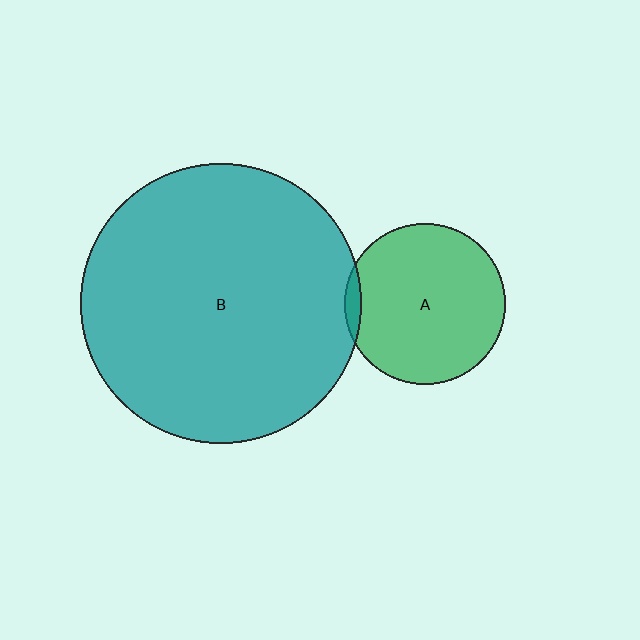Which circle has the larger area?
Circle B (teal).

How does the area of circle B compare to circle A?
Approximately 3.0 times.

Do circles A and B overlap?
Yes.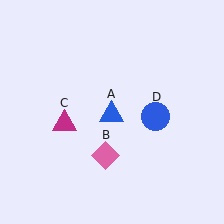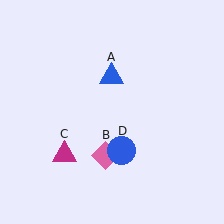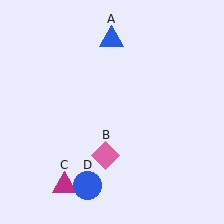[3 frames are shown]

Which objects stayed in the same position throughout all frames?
Pink diamond (object B) remained stationary.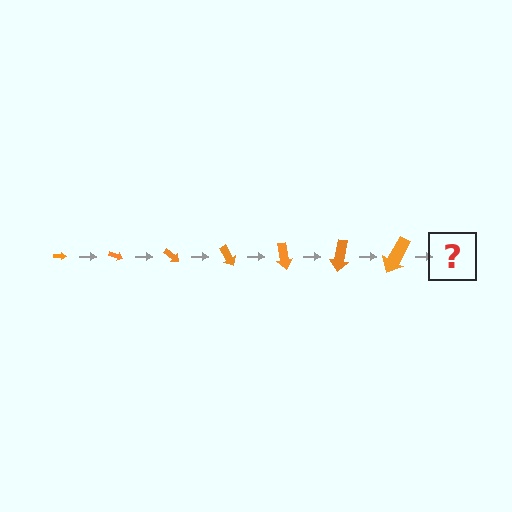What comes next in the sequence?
The next element should be an arrow, larger than the previous one and rotated 140 degrees from the start.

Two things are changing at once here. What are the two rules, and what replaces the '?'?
The two rules are that the arrow grows larger each step and it rotates 20 degrees each step. The '?' should be an arrow, larger than the previous one and rotated 140 degrees from the start.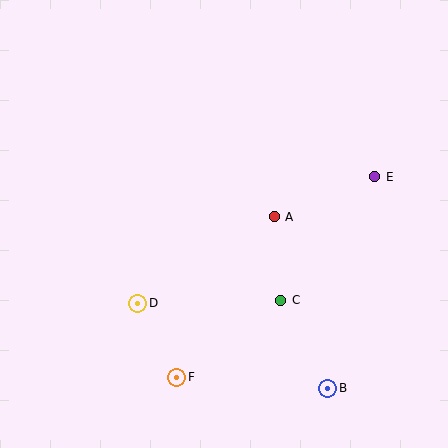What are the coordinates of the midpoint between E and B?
The midpoint between E and B is at (351, 283).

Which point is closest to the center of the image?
Point A at (274, 217) is closest to the center.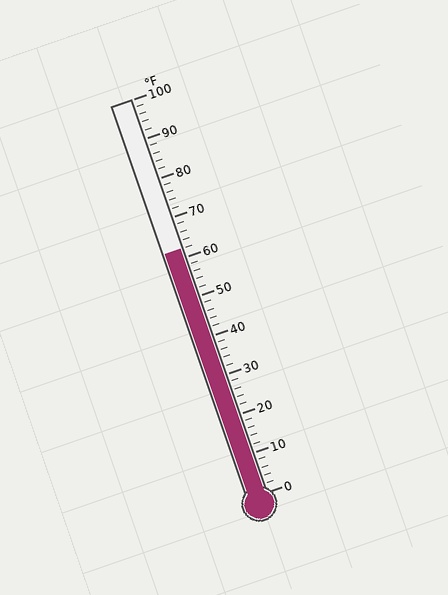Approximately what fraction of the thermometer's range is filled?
The thermometer is filled to approximately 60% of its range.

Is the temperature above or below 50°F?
The temperature is above 50°F.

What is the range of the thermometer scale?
The thermometer scale ranges from 0°F to 100°F.